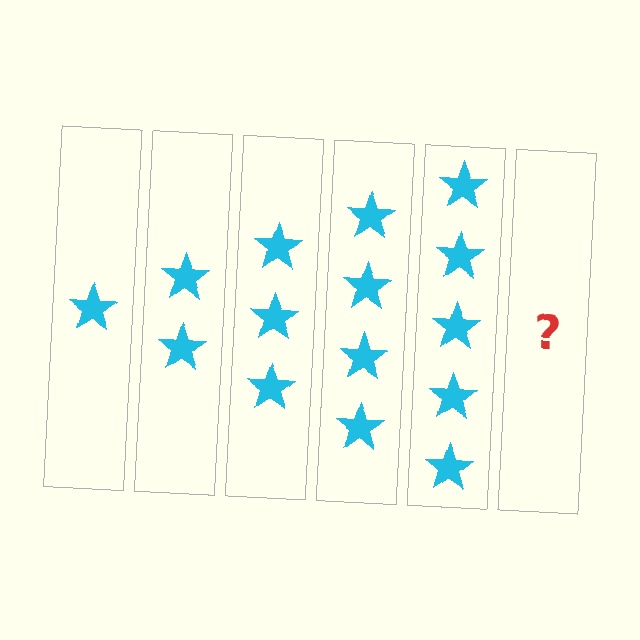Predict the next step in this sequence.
The next step is 6 stars.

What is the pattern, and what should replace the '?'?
The pattern is that each step adds one more star. The '?' should be 6 stars.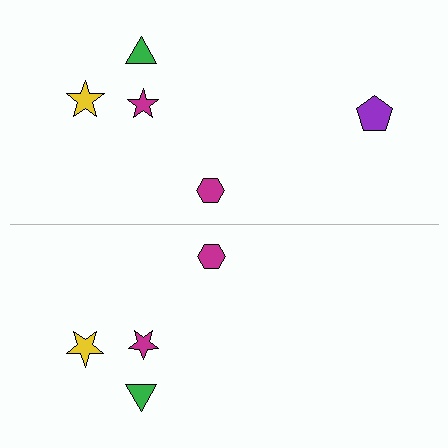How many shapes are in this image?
There are 9 shapes in this image.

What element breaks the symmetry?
A purple pentagon is missing from the bottom side.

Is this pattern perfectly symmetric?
No, the pattern is not perfectly symmetric. A purple pentagon is missing from the bottom side.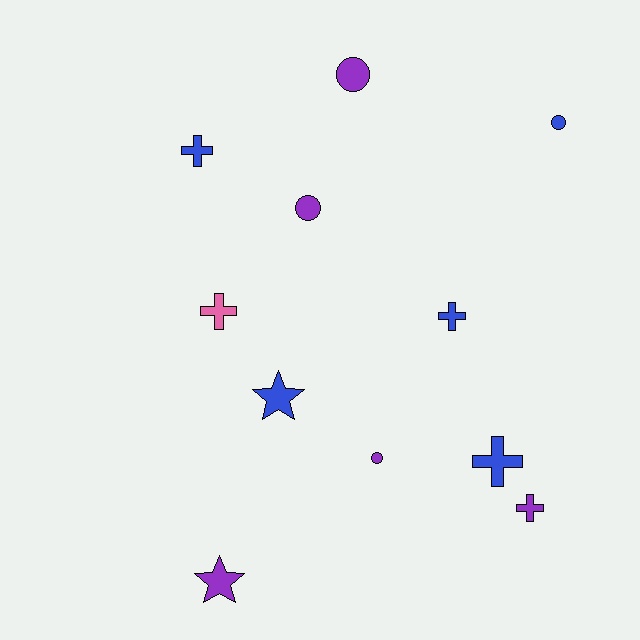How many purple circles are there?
There are 3 purple circles.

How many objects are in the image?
There are 11 objects.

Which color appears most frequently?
Blue, with 5 objects.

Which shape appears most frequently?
Cross, with 5 objects.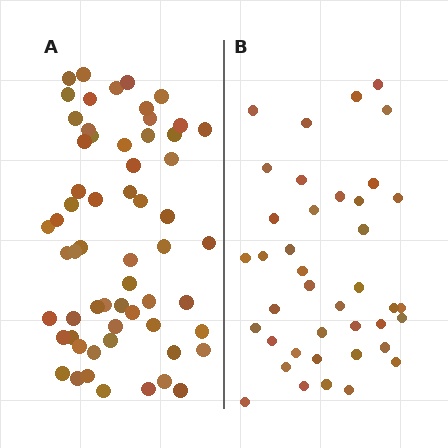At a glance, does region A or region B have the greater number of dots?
Region A (the left region) has more dots.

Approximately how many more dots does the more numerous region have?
Region A has approximately 20 more dots than region B.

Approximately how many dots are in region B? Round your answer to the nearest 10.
About 40 dots.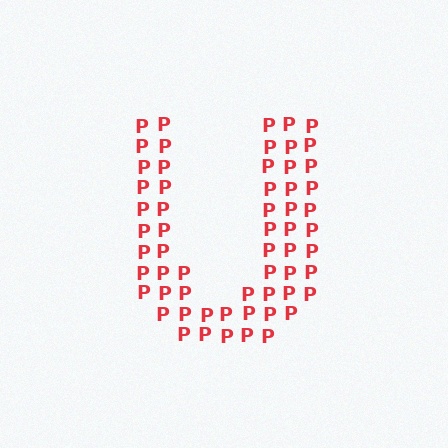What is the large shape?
The large shape is the letter U.